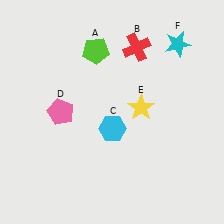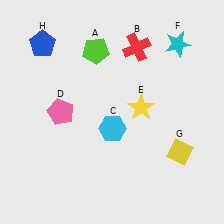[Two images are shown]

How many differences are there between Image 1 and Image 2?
There are 2 differences between the two images.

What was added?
A yellow diamond (G), a blue pentagon (H) were added in Image 2.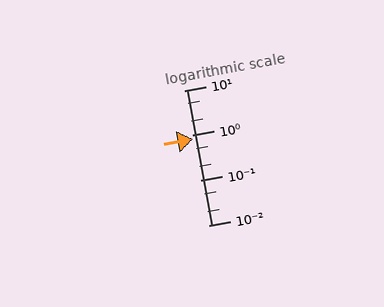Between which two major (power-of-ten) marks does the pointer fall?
The pointer is between 0.1 and 1.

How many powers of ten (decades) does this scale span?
The scale spans 3 decades, from 0.01 to 10.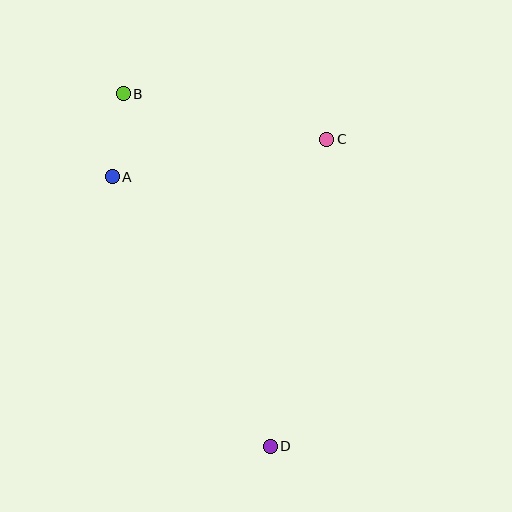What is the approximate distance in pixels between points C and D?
The distance between C and D is approximately 312 pixels.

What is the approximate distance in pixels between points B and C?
The distance between B and C is approximately 208 pixels.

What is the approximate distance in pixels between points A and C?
The distance between A and C is approximately 218 pixels.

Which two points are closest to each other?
Points A and B are closest to each other.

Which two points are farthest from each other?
Points B and D are farthest from each other.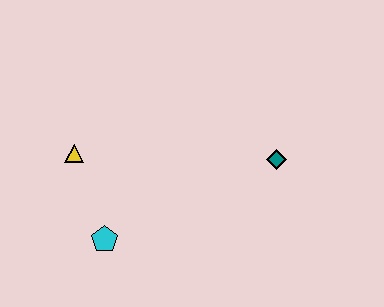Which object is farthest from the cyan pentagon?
The teal diamond is farthest from the cyan pentagon.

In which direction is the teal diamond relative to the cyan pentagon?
The teal diamond is to the right of the cyan pentagon.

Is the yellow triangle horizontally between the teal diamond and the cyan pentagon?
No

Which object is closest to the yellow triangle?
The cyan pentagon is closest to the yellow triangle.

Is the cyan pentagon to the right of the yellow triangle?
Yes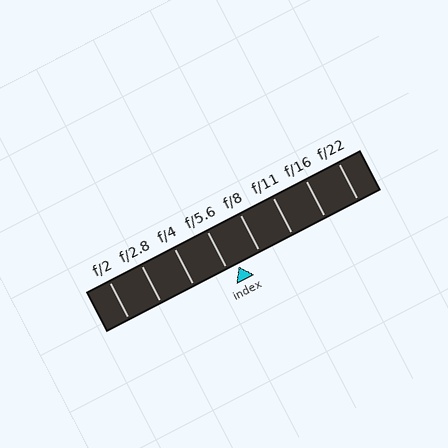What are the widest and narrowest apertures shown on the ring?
The widest aperture shown is f/2 and the narrowest is f/22.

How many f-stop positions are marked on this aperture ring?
There are 8 f-stop positions marked.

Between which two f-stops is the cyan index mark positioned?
The index mark is between f/5.6 and f/8.